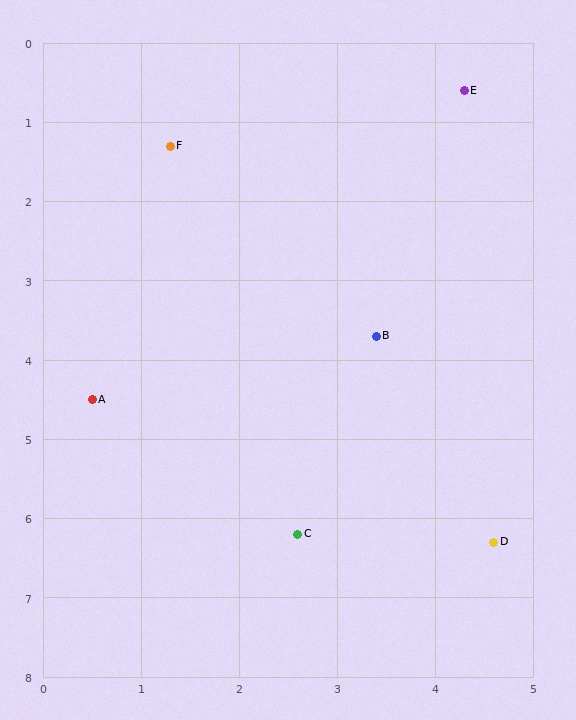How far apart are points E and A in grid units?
Points E and A are about 5.4 grid units apart.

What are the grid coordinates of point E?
Point E is at approximately (4.3, 0.6).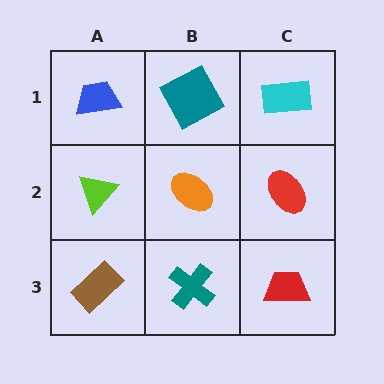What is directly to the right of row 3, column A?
A teal cross.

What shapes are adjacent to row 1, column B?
An orange ellipse (row 2, column B), a blue trapezoid (row 1, column A), a cyan rectangle (row 1, column C).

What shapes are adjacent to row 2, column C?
A cyan rectangle (row 1, column C), a red trapezoid (row 3, column C), an orange ellipse (row 2, column B).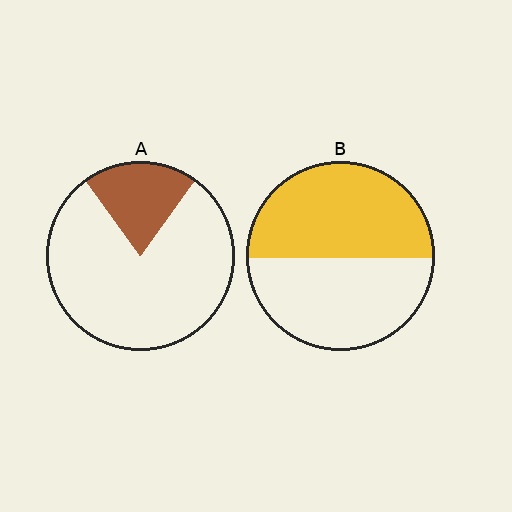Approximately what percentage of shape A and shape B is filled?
A is approximately 20% and B is approximately 50%.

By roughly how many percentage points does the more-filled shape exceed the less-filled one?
By roughly 30 percentage points (B over A).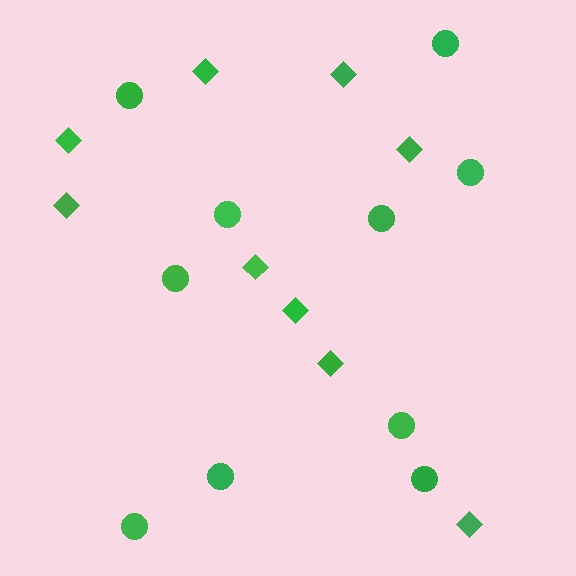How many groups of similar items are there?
There are 2 groups: one group of circles (10) and one group of diamonds (9).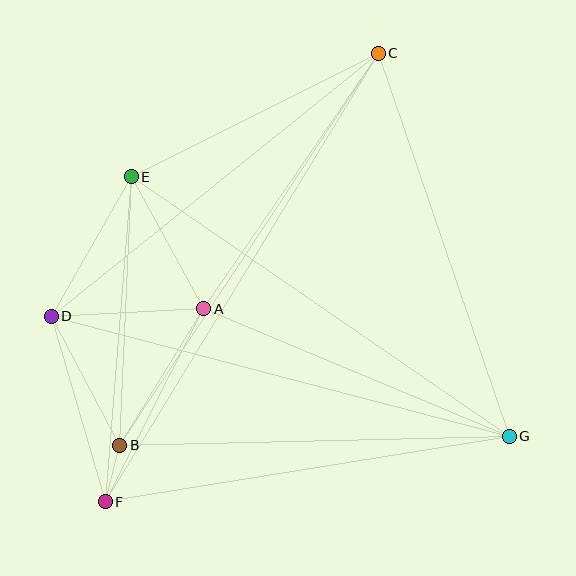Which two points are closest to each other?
Points B and F are closest to each other.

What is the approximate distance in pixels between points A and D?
The distance between A and D is approximately 152 pixels.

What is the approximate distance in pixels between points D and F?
The distance between D and F is approximately 193 pixels.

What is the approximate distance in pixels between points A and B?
The distance between A and B is approximately 160 pixels.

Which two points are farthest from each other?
Points C and F are farthest from each other.